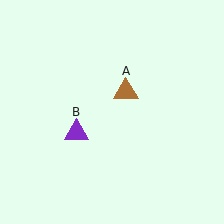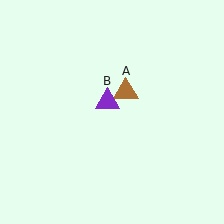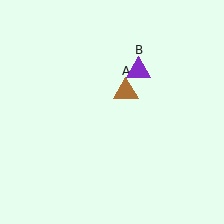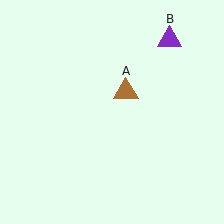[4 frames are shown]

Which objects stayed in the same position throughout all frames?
Brown triangle (object A) remained stationary.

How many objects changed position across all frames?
1 object changed position: purple triangle (object B).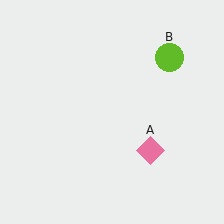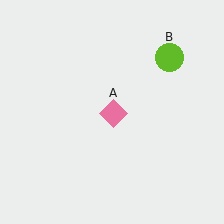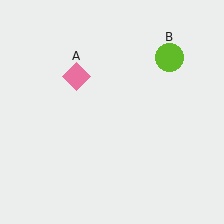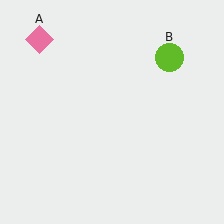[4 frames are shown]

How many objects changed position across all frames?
1 object changed position: pink diamond (object A).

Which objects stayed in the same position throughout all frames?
Lime circle (object B) remained stationary.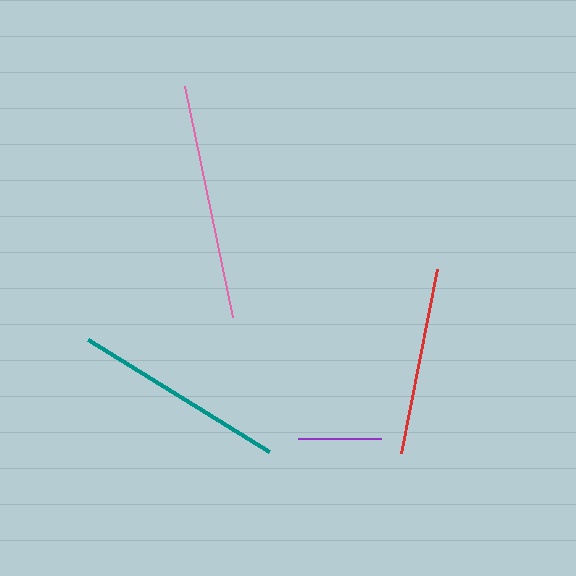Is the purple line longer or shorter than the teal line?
The teal line is longer than the purple line.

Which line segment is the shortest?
The purple line is the shortest at approximately 83 pixels.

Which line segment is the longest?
The pink line is the longest at approximately 237 pixels.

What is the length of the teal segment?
The teal segment is approximately 213 pixels long.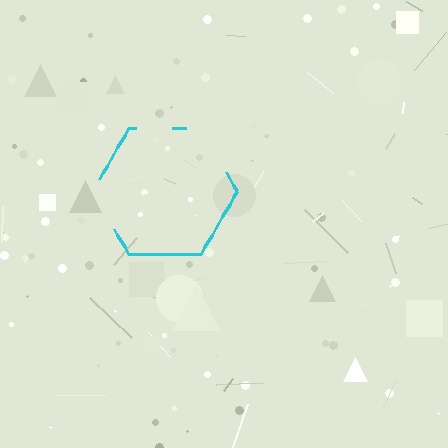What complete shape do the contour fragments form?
The contour fragments form a hexagon.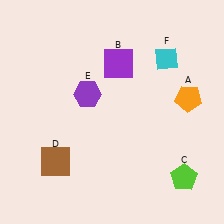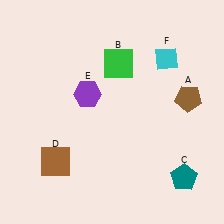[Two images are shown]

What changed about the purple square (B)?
In Image 1, B is purple. In Image 2, it changed to green.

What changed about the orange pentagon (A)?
In Image 1, A is orange. In Image 2, it changed to brown.